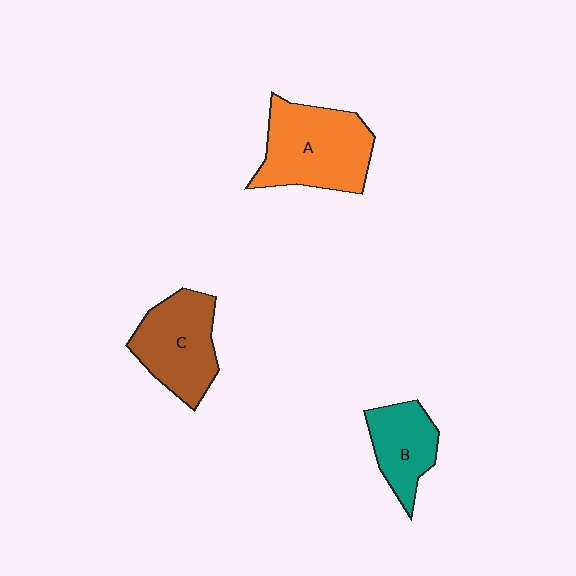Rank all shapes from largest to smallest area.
From largest to smallest: A (orange), C (brown), B (teal).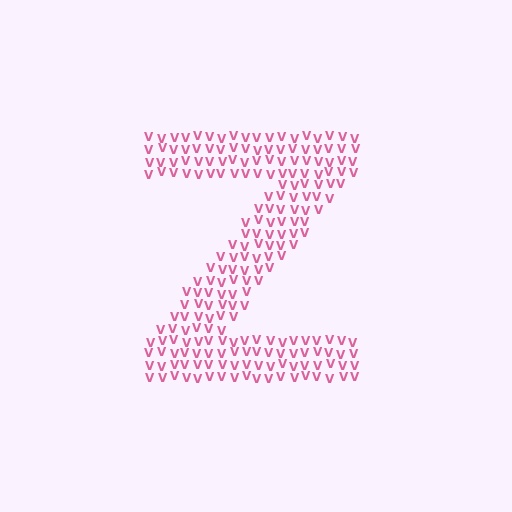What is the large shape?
The large shape is the letter Z.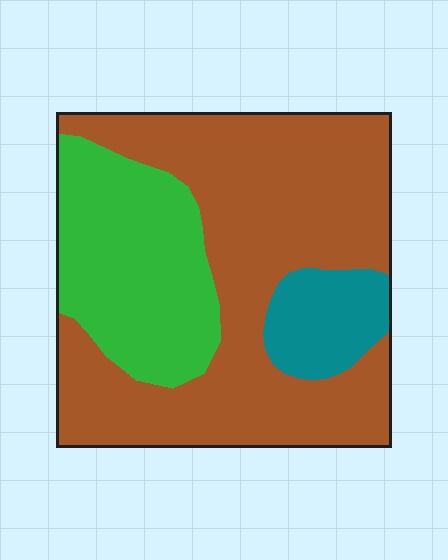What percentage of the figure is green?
Green takes up about one quarter (1/4) of the figure.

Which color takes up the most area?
Brown, at roughly 60%.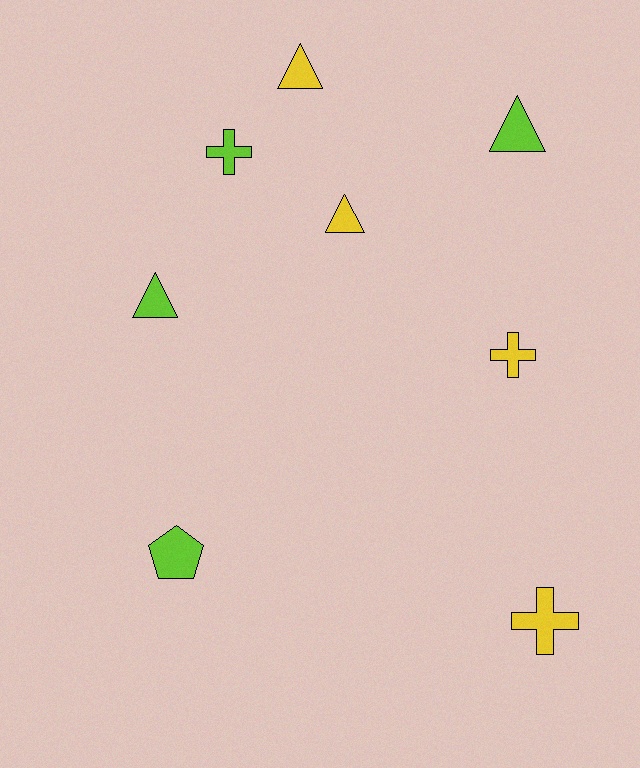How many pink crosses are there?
There are no pink crosses.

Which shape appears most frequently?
Triangle, with 4 objects.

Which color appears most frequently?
Yellow, with 4 objects.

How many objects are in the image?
There are 8 objects.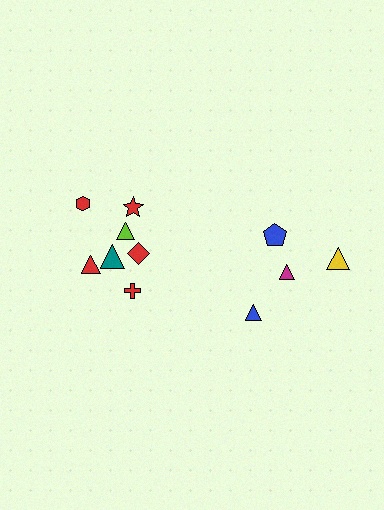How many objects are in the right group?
There are 4 objects.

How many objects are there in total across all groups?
There are 11 objects.